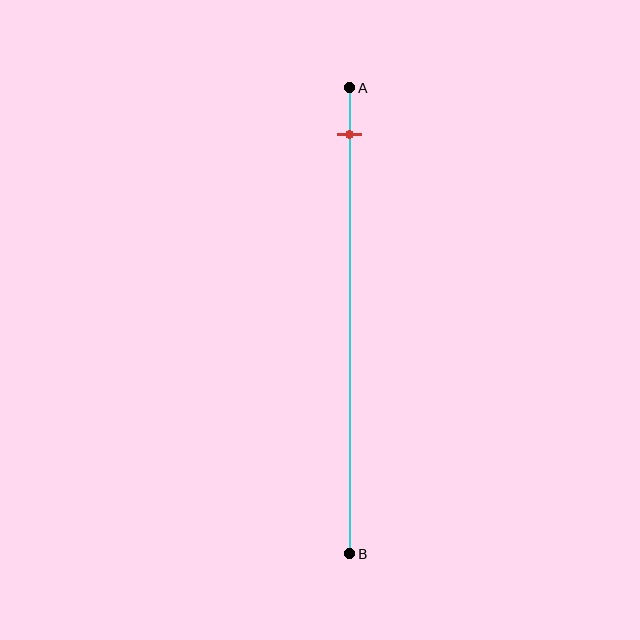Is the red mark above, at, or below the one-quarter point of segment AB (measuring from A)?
The red mark is above the one-quarter point of segment AB.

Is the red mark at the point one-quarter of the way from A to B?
No, the mark is at about 10% from A, not at the 25% one-quarter point.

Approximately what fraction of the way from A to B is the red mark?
The red mark is approximately 10% of the way from A to B.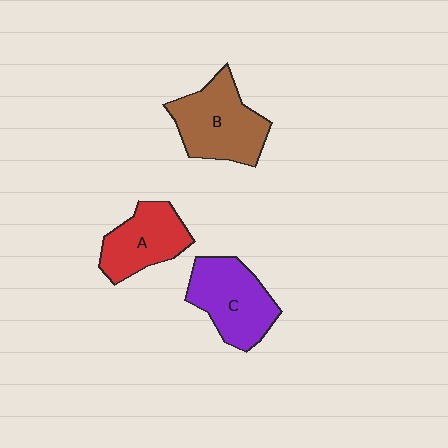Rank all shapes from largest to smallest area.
From largest to smallest: B (brown), C (purple), A (red).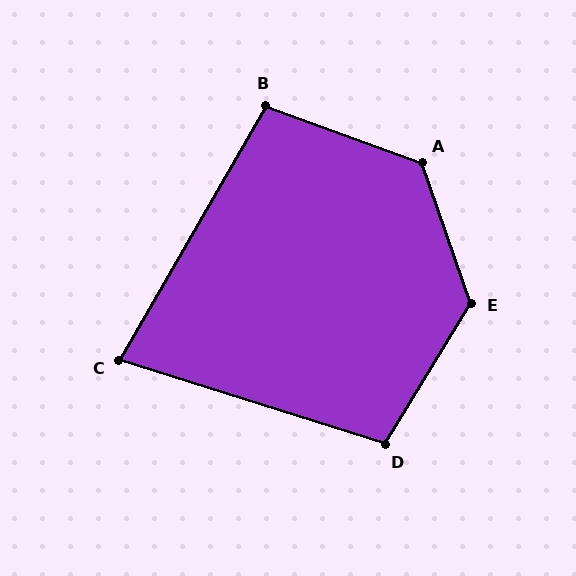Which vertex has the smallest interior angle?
C, at approximately 78 degrees.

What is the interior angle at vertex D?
Approximately 104 degrees (obtuse).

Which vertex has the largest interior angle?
E, at approximately 129 degrees.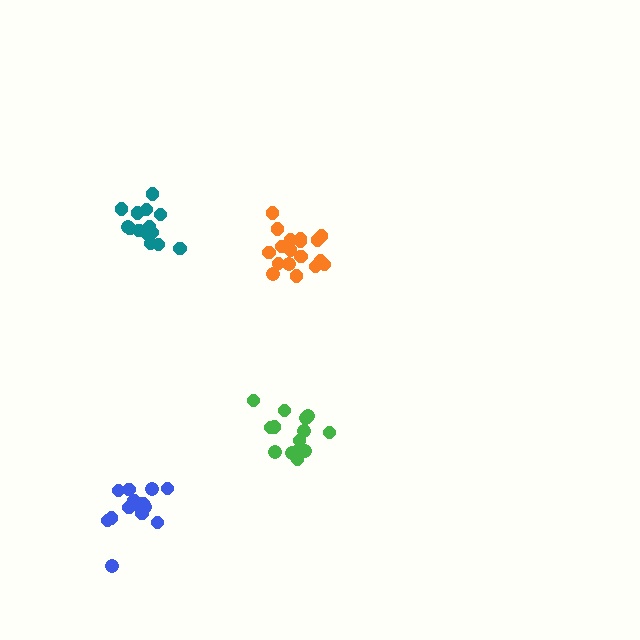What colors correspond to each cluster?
The clusters are colored: orange, green, blue, teal.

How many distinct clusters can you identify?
There are 4 distinct clusters.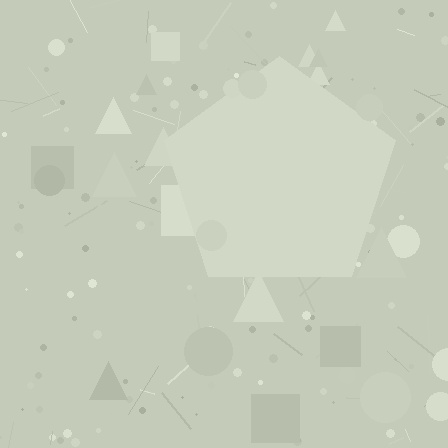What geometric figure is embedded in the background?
A pentagon is embedded in the background.